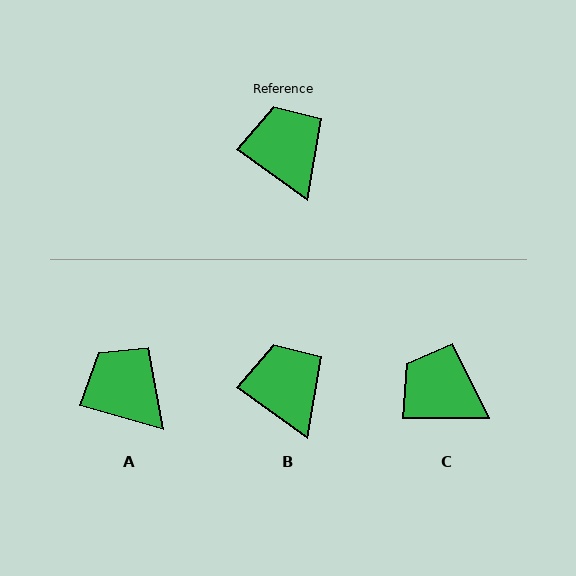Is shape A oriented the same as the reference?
No, it is off by about 20 degrees.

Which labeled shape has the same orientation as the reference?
B.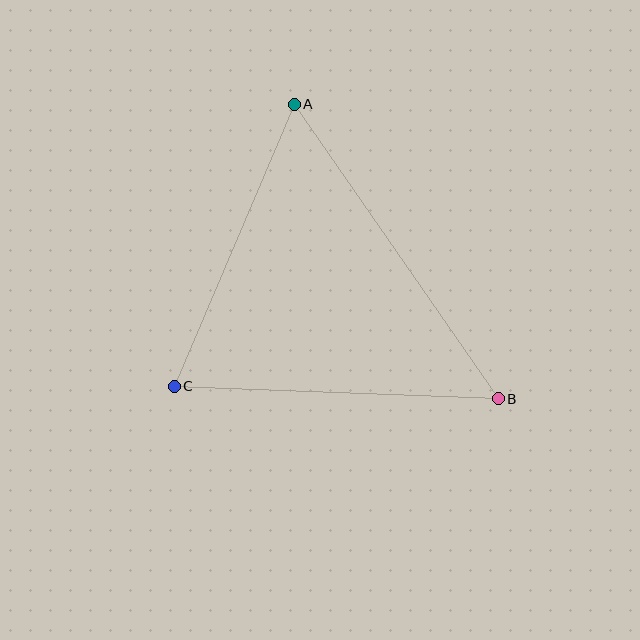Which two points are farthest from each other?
Points A and B are farthest from each other.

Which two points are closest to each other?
Points A and C are closest to each other.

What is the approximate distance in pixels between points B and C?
The distance between B and C is approximately 324 pixels.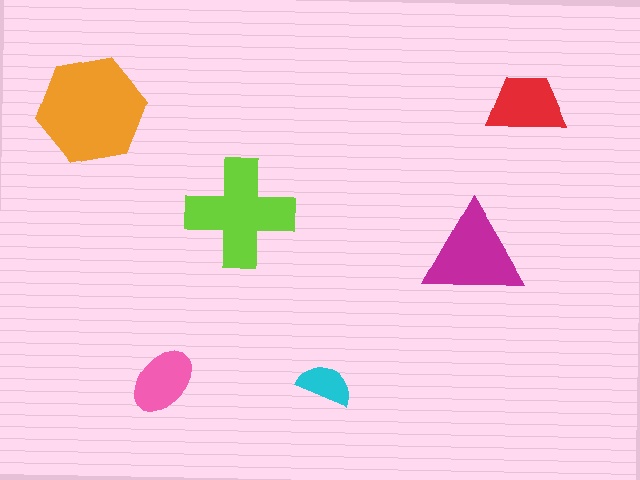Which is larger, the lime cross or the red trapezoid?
The lime cross.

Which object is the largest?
The orange hexagon.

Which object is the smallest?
The cyan semicircle.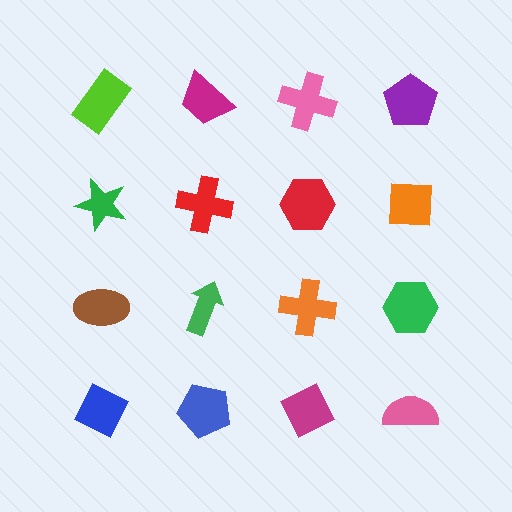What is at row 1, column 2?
A magenta trapezoid.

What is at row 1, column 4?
A purple pentagon.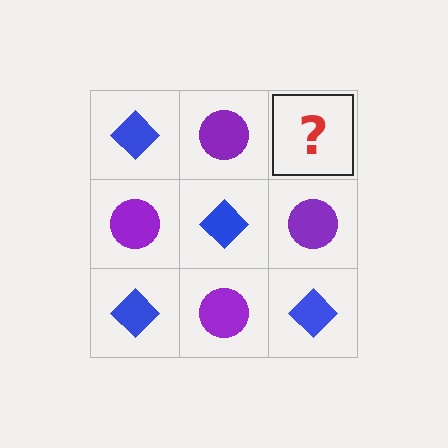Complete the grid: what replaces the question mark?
The question mark should be replaced with a blue diamond.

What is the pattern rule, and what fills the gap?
The rule is that it alternates blue diamond and purple circle in a checkerboard pattern. The gap should be filled with a blue diamond.